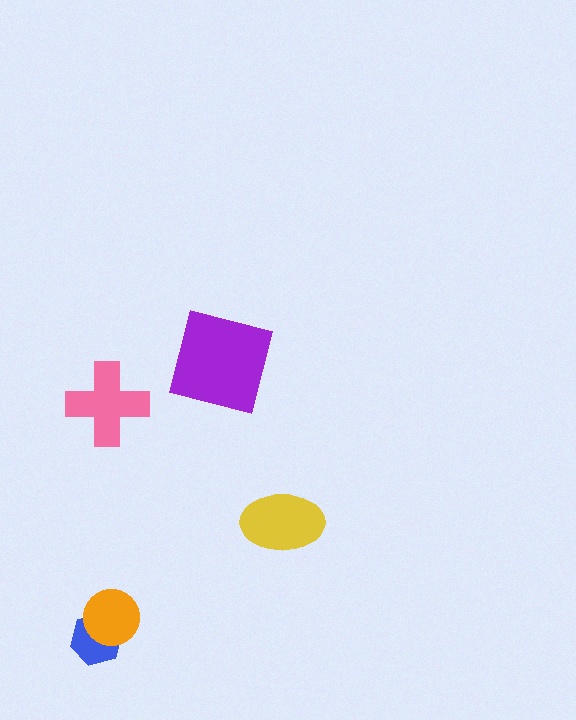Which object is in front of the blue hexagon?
The orange circle is in front of the blue hexagon.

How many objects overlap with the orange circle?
1 object overlaps with the orange circle.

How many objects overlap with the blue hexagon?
1 object overlaps with the blue hexagon.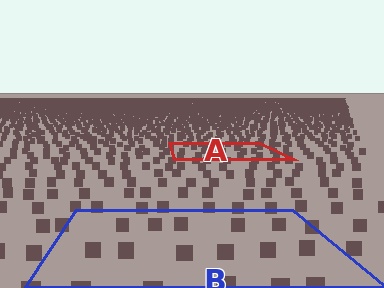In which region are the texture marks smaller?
The texture marks are smaller in region A, because it is farther away.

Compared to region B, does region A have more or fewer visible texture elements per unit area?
Region A has more texture elements per unit area — they are packed more densely because it is farther away.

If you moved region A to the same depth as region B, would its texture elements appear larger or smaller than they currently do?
They would appear larger. At a closer depth, the same texture elements are projected at a bigger on-screen size.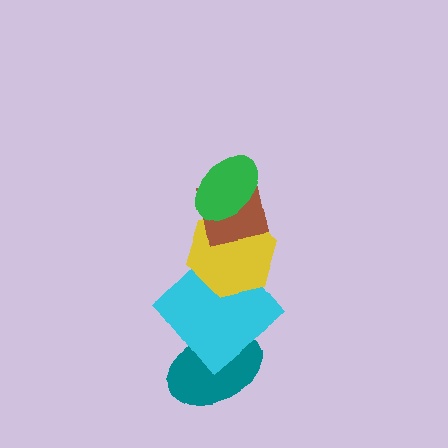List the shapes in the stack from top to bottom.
From top to bottom: the green ellipse, the brown square, the yellow hexagon, the cyan diamond, the teal ellipse.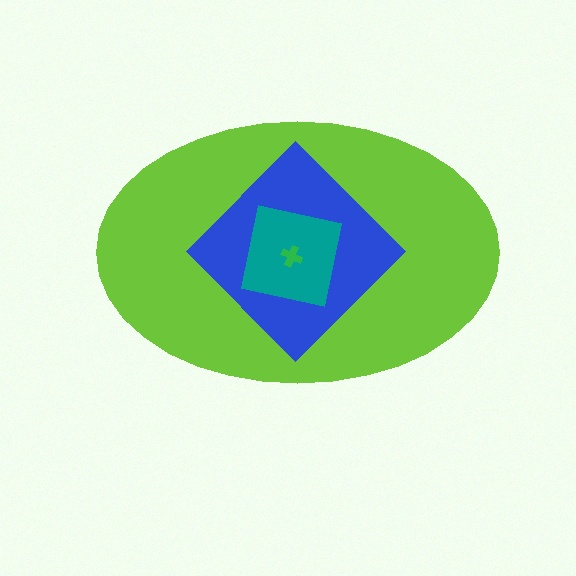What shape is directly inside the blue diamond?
The teal square.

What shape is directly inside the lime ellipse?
The blue diamond.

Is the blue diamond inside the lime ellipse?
Yes.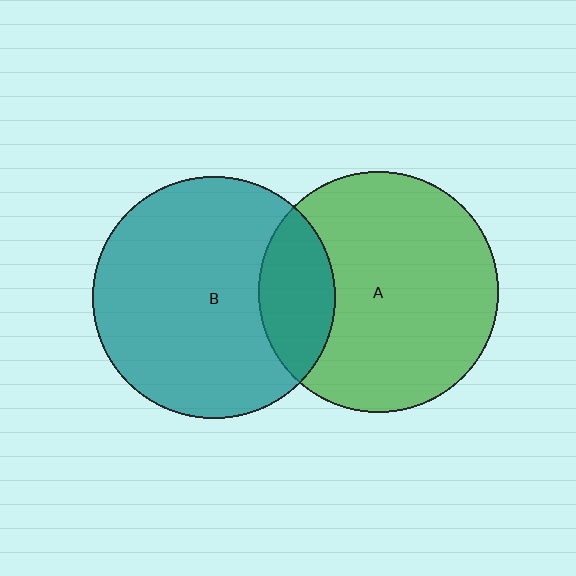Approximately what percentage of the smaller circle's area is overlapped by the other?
Approximately 20%.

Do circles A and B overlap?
Yes.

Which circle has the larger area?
Circle B (teal).